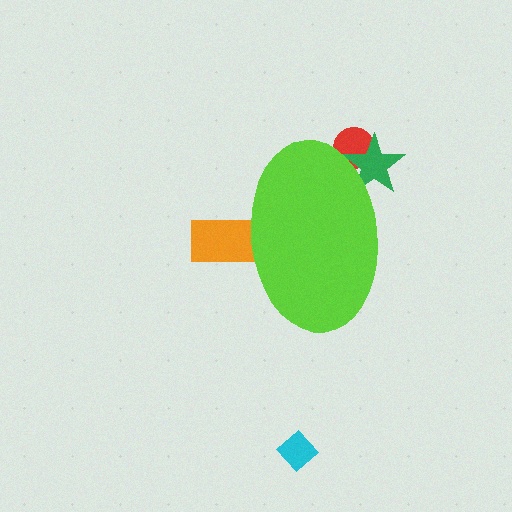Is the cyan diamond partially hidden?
No, the cyan diamond is fully visible.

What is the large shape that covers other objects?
A lime ellipse.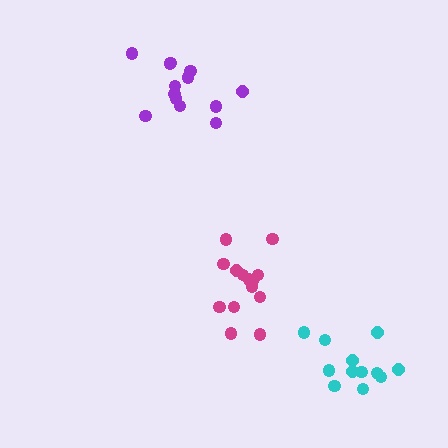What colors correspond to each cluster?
The clusters are colored: magenta, purple, cyan.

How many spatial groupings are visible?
There are 3 spatial groupings.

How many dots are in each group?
Group 1: 14 dots, Group 2: 13 dots, Group 3: 13 dots (40 total).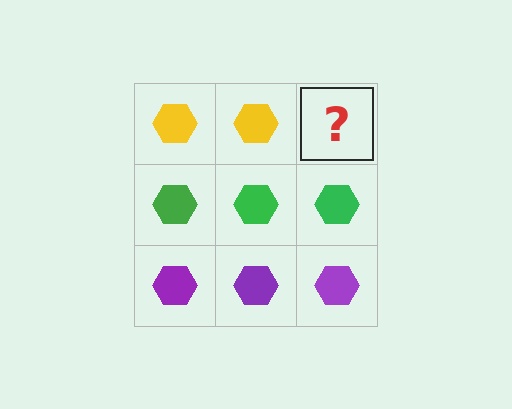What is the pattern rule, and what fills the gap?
The rule is that each row has a consistent color. The gap should be filled with a yellow hexagon.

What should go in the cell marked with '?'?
The missing cell should contain a yellow hexagon.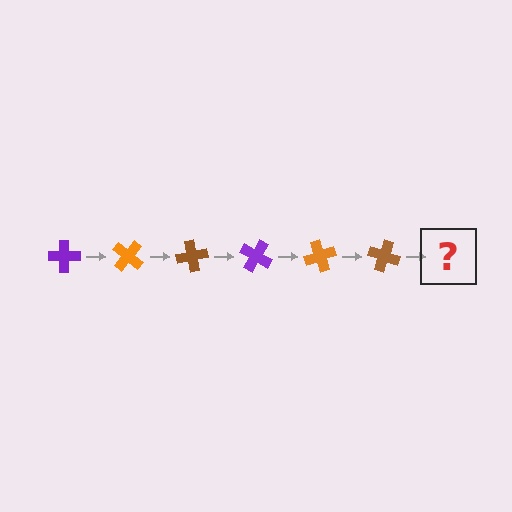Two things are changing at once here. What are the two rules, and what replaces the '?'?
The two rules are that it rotates 40 degrees each step and the color cycles through purple, orange, and brown. The '?' should be a purple cross, rotated 240 degrees from the start.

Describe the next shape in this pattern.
It should be a purple cross, rotated 240 degrees from the start.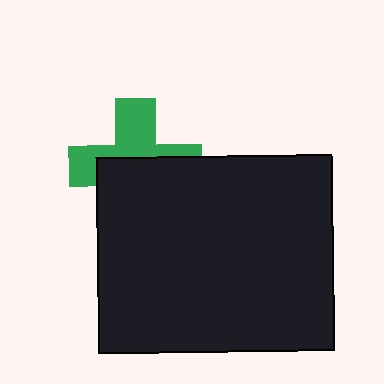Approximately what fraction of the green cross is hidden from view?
Roughly 54% of the green cross is hidden behind the black rectangle.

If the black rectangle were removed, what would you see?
You would see the complete green cross.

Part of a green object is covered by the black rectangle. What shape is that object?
It is a cross.